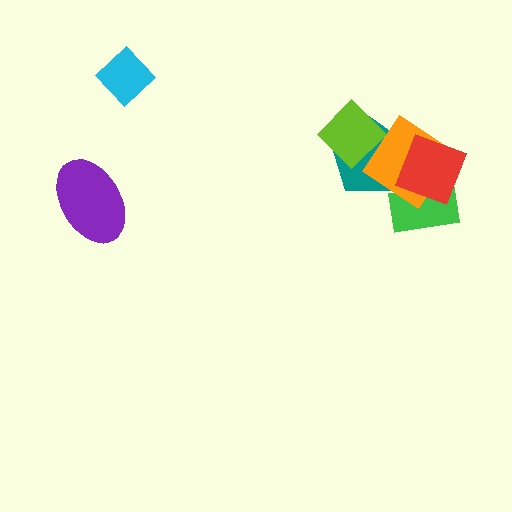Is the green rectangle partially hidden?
Yes, it is partially covered by another shape.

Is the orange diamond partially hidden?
Yes, it is partially covered by another shape.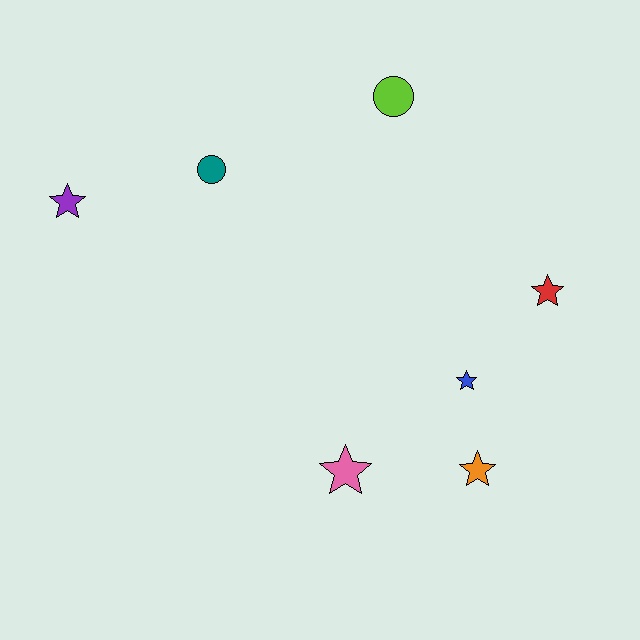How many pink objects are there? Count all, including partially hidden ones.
There is 1 pink object.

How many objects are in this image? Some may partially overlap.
There are 7 objects.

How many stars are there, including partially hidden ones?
There are 5 stars.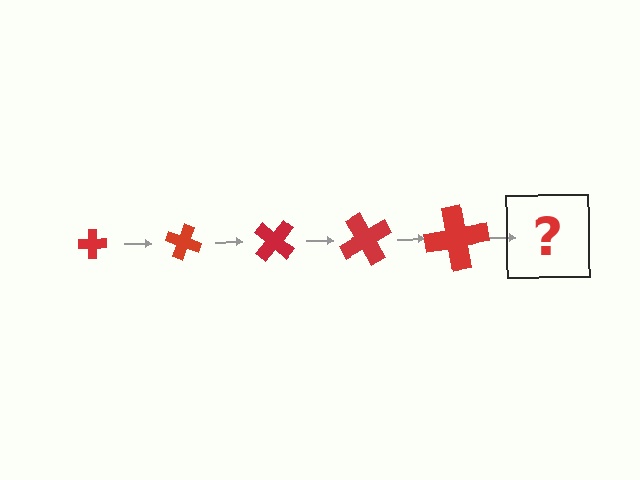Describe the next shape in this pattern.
It should be a cross, larger than the previous one and rotated 100 degrees from the start.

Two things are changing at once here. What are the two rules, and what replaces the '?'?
The two rules are that the cross grows larger each step and it rotates 20 degrees each step. The '?' should be a cross, larger than the previous one and rotated 100 degrees from the start.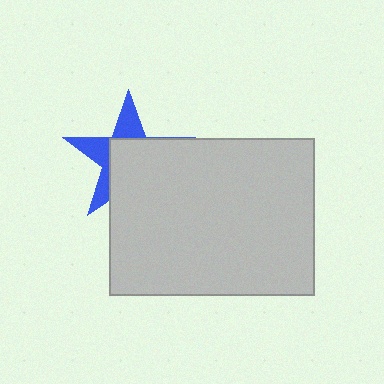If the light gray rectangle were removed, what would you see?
You would see the complete blue star.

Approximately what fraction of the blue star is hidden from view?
Roughly 62% of the blue star is hidden behind the light gray rectangle.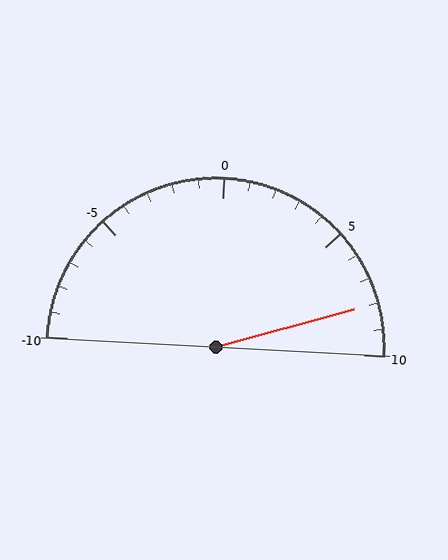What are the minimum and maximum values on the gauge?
The gauge ranges from -10 to 10.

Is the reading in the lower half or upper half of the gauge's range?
The reading is in the upper half of the range (-10 to 10).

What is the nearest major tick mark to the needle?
The nearest major tick mark is 10.